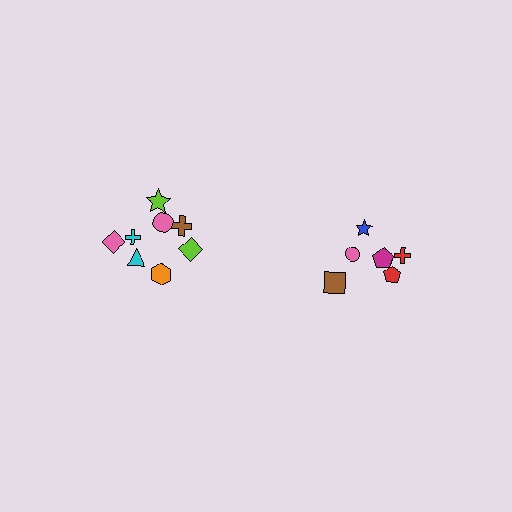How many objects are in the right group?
There are 6 objects.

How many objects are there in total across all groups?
There are 14 objects.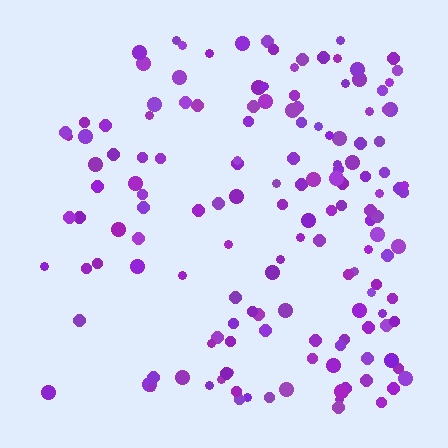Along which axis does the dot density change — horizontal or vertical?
Horizontal.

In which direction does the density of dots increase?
From left to right, with the right side densest.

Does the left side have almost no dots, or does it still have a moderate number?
Still a moderate number, just noticeably fewer than the right.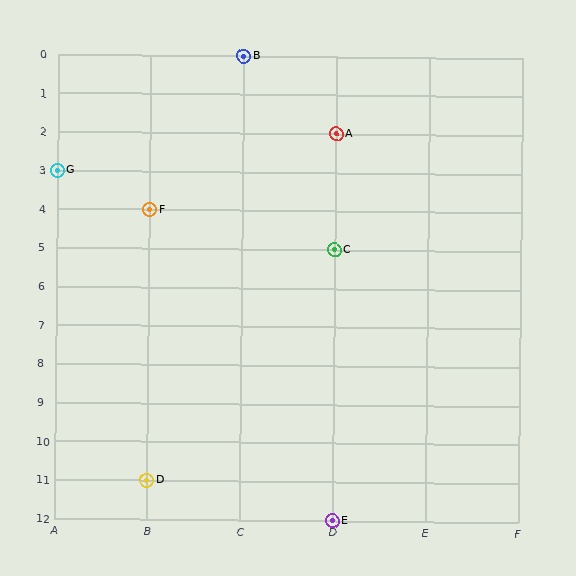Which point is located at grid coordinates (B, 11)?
Point D is at (B, 11).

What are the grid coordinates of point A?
Point A is at grid coordinates (D, 2).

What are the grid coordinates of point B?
Point B is at grid coordinates (C, 0).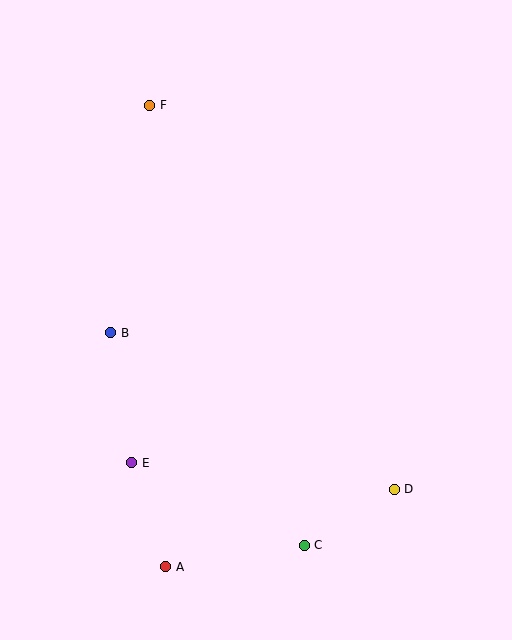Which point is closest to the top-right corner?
Point F is closest to the top-right corner.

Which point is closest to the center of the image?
Point B at (111, 333) is closest to the center.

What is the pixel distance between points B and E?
The distance between B and E is 132 pixels.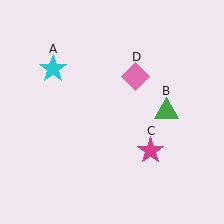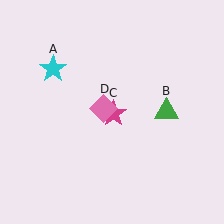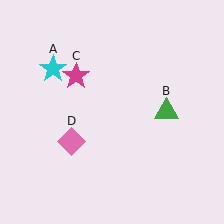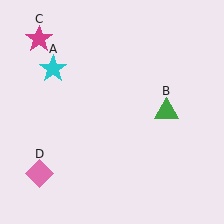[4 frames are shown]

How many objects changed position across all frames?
2 objects changed position: magenta star (object C), pink diamond (object D).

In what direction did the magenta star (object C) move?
The magenta star (object C) moved up and to the left.